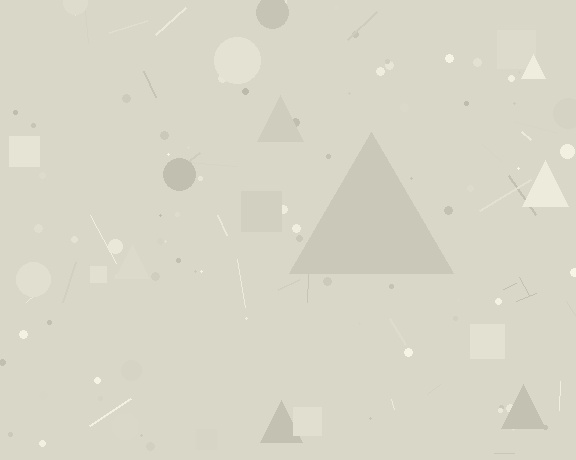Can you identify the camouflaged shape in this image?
The camouflaged shape is a triangle.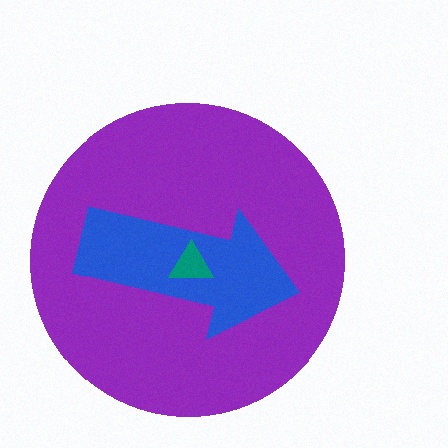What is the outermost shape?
The purple circle.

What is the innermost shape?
The teal triangle.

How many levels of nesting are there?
3.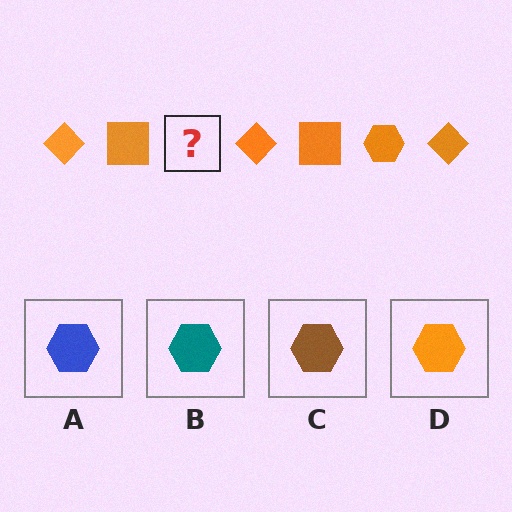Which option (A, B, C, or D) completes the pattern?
D.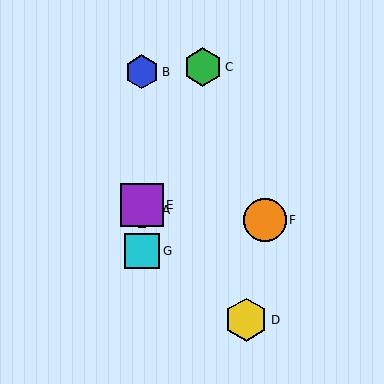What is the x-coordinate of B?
Object B is at x≈142.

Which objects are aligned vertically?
Objects A, B, E, G are aligned vertically.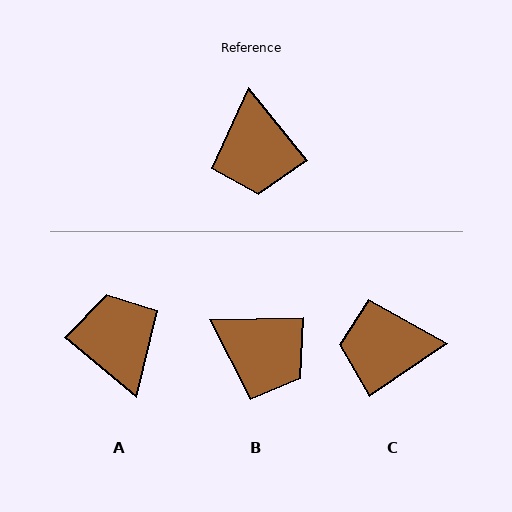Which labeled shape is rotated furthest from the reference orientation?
A, about 169 degrees away.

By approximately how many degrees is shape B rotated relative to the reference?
Approximately 52 degrees counter-clockwise.